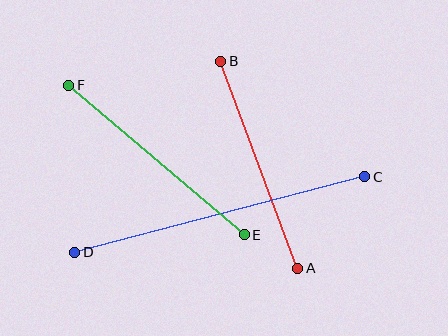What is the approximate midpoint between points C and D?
The midpoint is at approximately (220, 215) pixels.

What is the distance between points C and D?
The distance is approximately 300 pixels.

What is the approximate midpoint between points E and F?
The midpoint is at approximately (157, 160) pixels.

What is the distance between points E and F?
The distance is approximately 230 pixels.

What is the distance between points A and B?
The distance is approximately 221 pixels.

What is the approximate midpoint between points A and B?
The midpoint is at approximately (259, 165) pixels.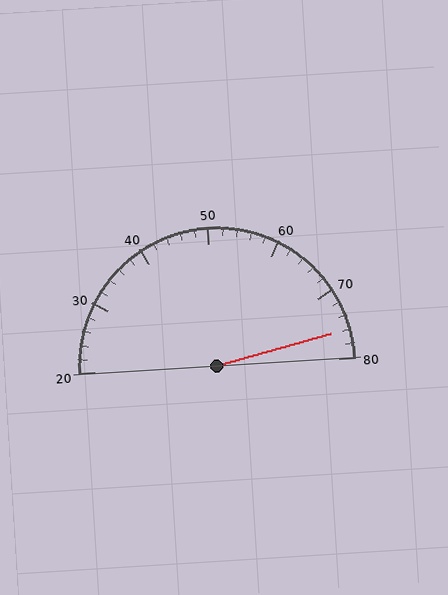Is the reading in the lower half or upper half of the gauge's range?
The reading is in the upper half of the range (20 to 80).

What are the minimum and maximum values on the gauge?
The gauge ranges from 20 to 80.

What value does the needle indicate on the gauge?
The needle indicates approximately 76.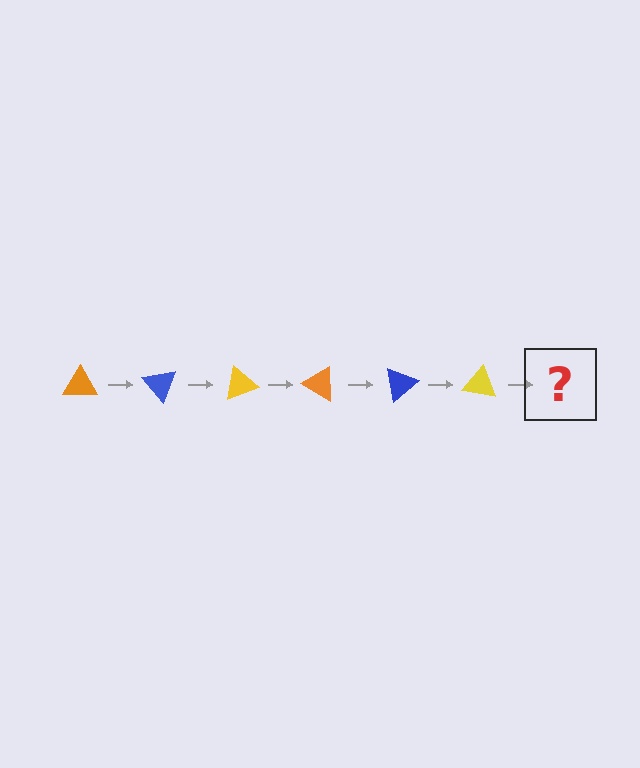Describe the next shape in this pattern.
It should be an orange triangle, rotated 300 degrees from the start.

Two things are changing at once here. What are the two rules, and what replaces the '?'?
The two rules are that it rotates 50 degrees each step and the color cycles through orange, blue, and yellow. The '?' should be an orange triangle, rotated 300 degrees from the start.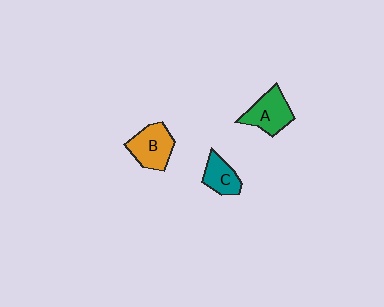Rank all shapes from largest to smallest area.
From largest to smallest: B (orange), A (green), C (teal).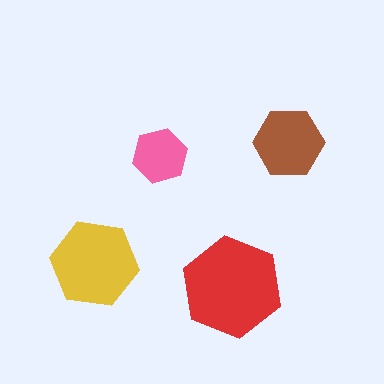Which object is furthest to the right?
The brown hexagon is rightmost.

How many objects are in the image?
There are 4 objects in the image.